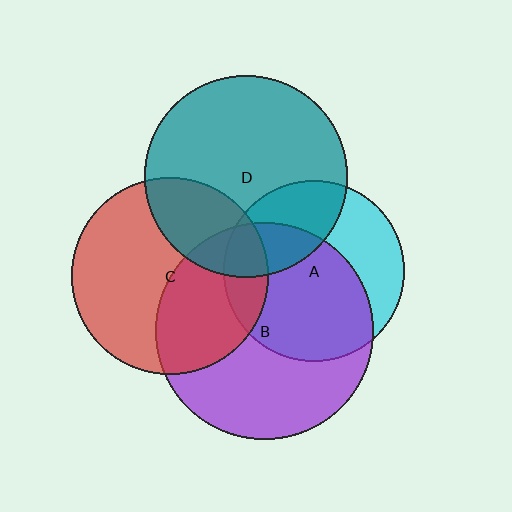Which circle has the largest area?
Circle B (purple).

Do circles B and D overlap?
Yes.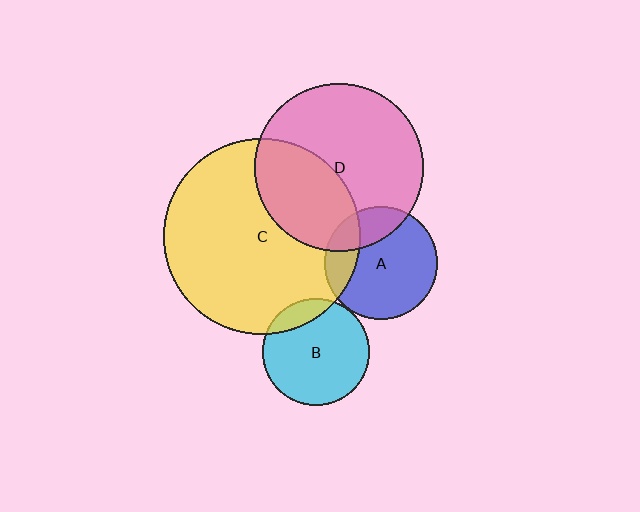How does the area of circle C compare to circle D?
Approximately 1.4 times.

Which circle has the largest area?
Circle C (yellow).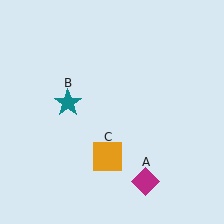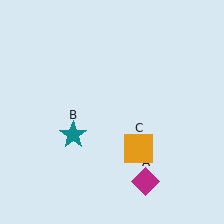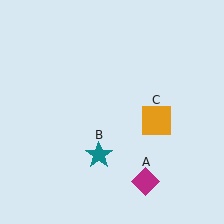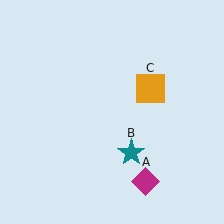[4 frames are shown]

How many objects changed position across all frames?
2 objects changed position: teal star (object B), orange square (object C).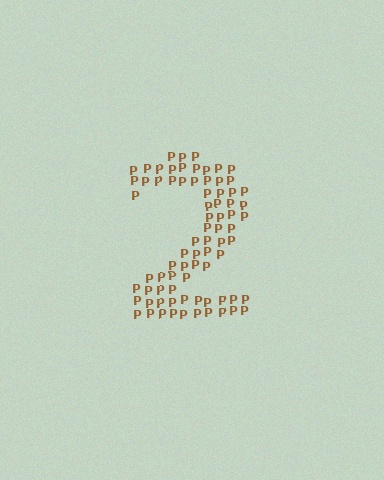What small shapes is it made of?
It is made of small letter P's.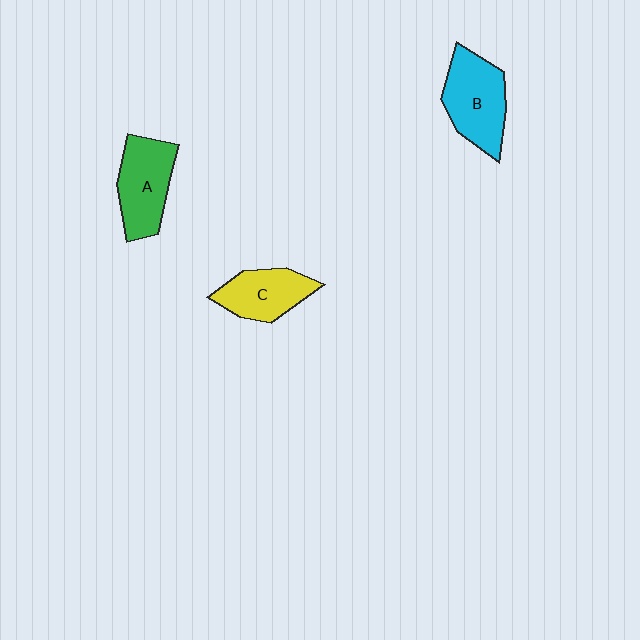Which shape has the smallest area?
Shape C (yellow).